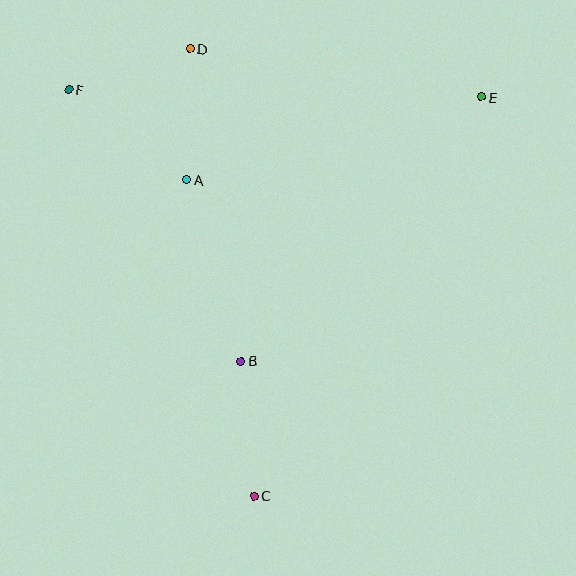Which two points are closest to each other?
Points D and F are closest to each other.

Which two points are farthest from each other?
Points C and E are farthest from each other.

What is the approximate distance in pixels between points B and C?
The distance between B and C is approximately 135 pixels.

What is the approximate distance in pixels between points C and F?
The distance between C and F is approximately 446 pixels.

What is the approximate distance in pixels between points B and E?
The distance between B and E is approximately 357 pixels.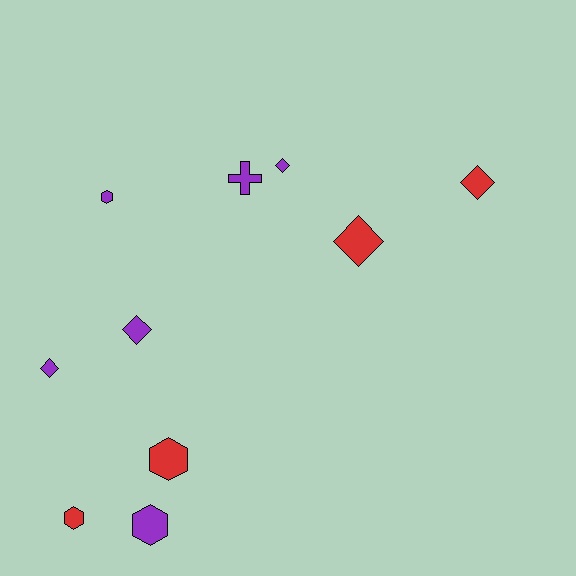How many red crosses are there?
There are no red crosses.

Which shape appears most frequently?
Diamond, with 5 objects.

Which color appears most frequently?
Purple, with 6 objects.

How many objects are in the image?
There are 10 objects.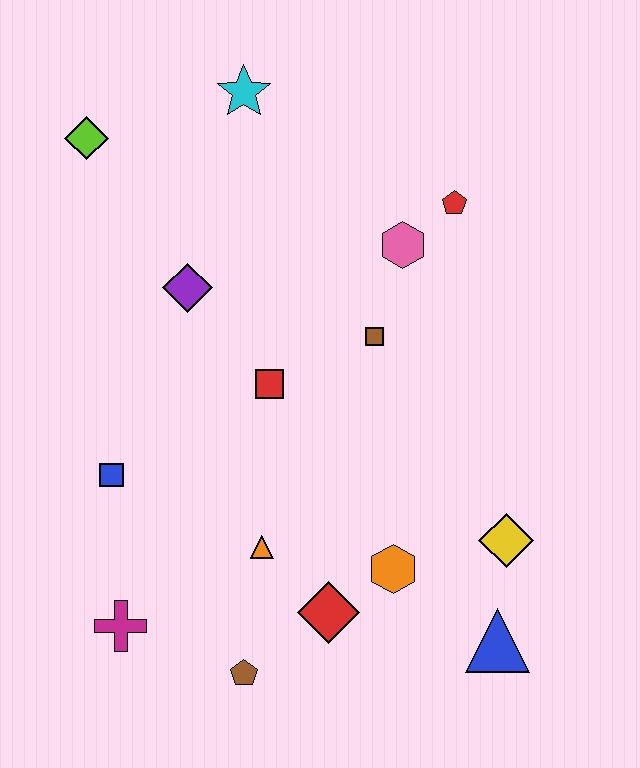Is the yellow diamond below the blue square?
Yes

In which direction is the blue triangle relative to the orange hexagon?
The blue triangle is to the right of the orange hexagon.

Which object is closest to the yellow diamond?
The blue triangle is closest to the yellow diamond.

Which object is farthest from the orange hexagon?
The lime diamond is farthest from the orange hexagon.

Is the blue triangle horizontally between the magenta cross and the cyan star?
No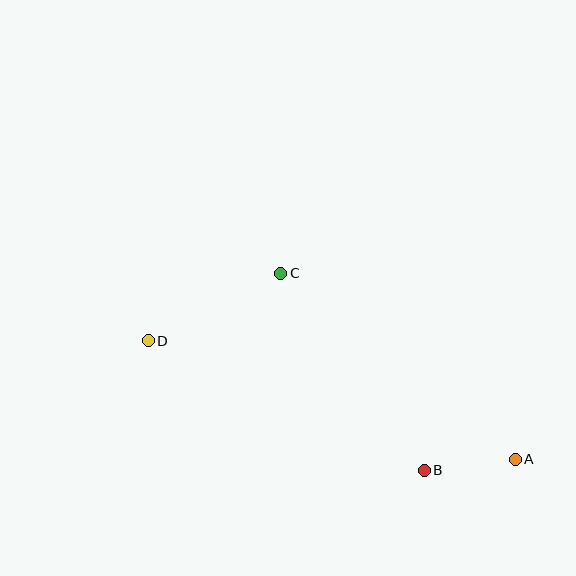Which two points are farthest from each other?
Points A and D are farthest from each other.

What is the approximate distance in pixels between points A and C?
The distance between A and C is approximately 299 pixels.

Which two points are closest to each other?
Points A and B are closest to each other.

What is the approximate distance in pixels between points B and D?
The distance between B and D is approximately 305 pixels.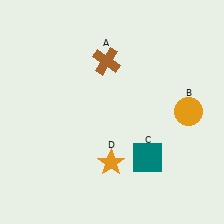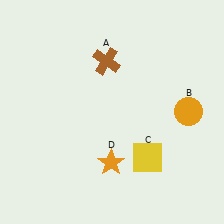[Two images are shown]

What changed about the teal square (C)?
In Image 1, C is teal. In Image 2, it changed to yellow.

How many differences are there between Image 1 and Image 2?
There is 1 difference between the two images.